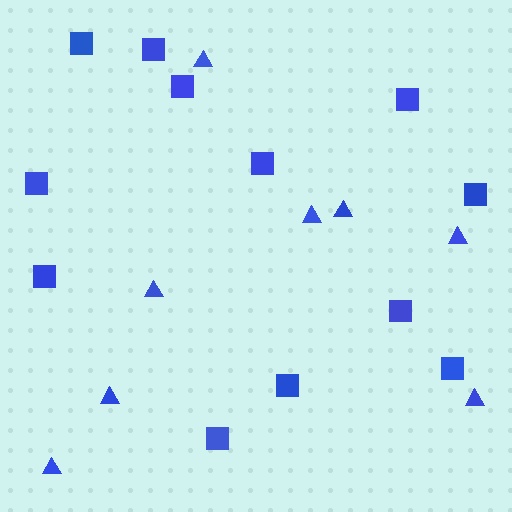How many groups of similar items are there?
There are 2 groups: one group of triangles (8) and one group of squares (12).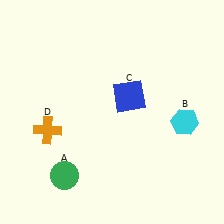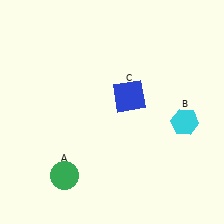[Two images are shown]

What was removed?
The orange cross (D) was removed in Image 2.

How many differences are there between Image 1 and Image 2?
There is 1 difference between the two images.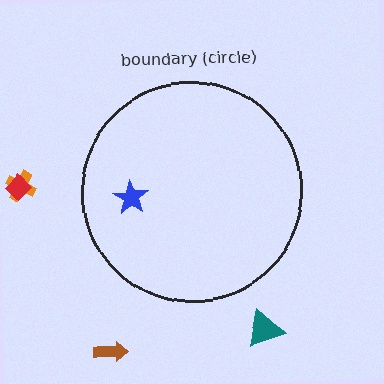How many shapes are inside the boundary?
1 inside, 4 outside.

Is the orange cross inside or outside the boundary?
Outside.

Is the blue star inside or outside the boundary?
Inside.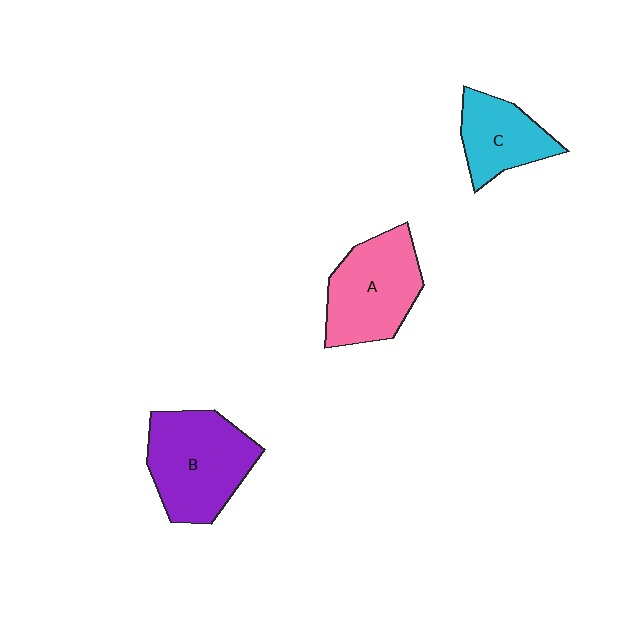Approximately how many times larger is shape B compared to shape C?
Approximately 1.6 times.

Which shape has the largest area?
Shape B (purple).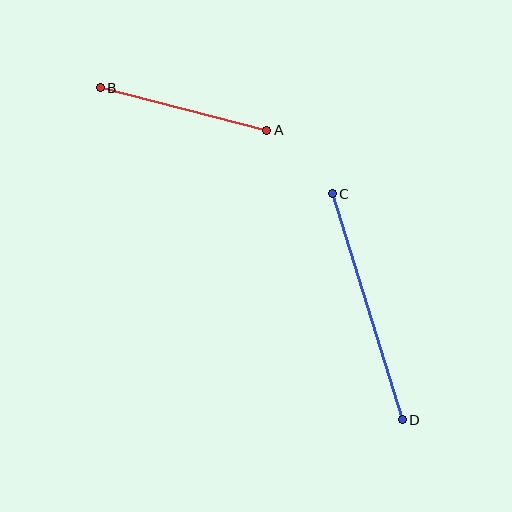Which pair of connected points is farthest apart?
Points C and D are farthest apart.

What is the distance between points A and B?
The distance is approximately 172 pixels.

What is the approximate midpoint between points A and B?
The midpoint is at approximately (183, 109) pixels.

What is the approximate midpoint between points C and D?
The midpoint is at approximately (367, 307) pixels.